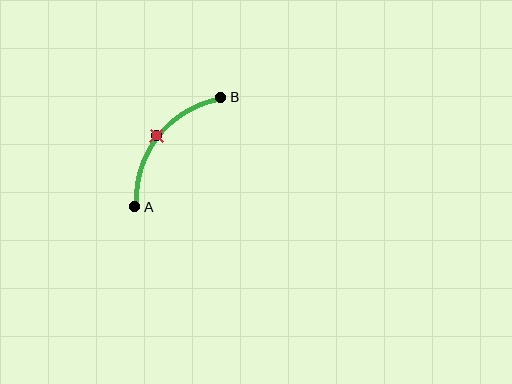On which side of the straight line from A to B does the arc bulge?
The arc bulges above and to the left of the straight line connecting A and B.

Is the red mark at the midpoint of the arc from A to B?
Yes. The red mark lies on the arc at equal arc-length from both A and B — it is the arc midpoint.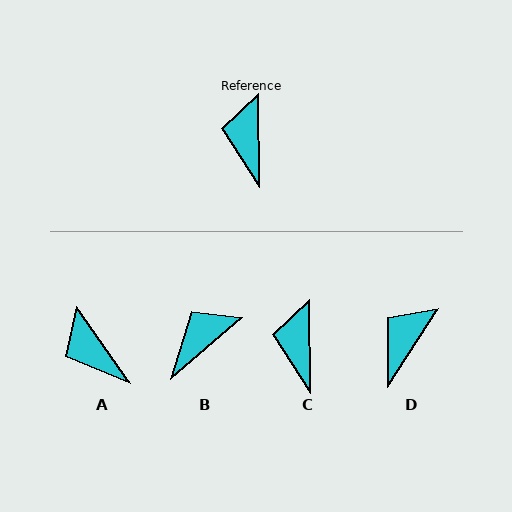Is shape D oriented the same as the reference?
No, it is off by about 33 degrees.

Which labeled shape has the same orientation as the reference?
C.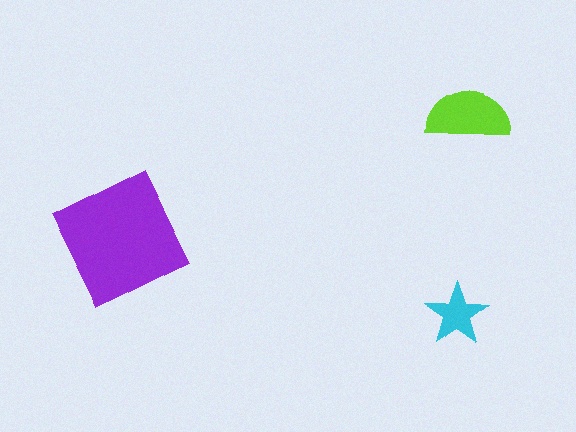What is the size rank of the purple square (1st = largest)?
1st.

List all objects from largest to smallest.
The purple square, the lime semicircle, the cyan star.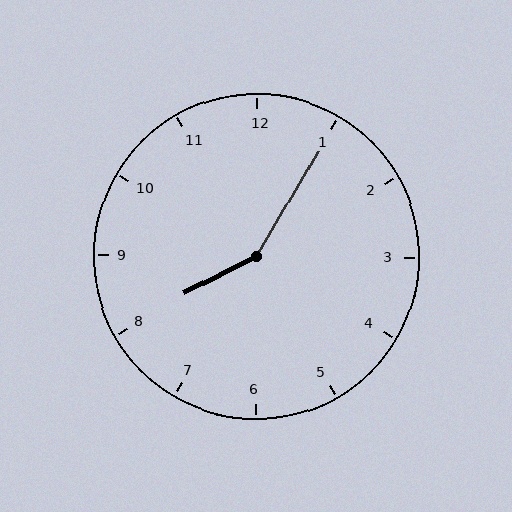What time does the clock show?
8:05.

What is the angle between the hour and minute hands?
Approximately 148 degrees.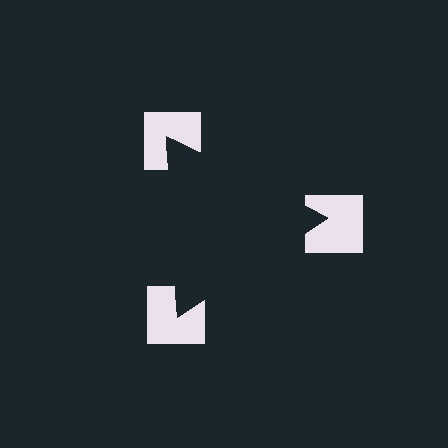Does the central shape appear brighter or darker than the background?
It typically appears slightly darker than the background, even though no actual brightness change is drawn.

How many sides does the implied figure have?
3 sides.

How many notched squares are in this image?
There are 3 — one at each vertex of the illusory triangle.